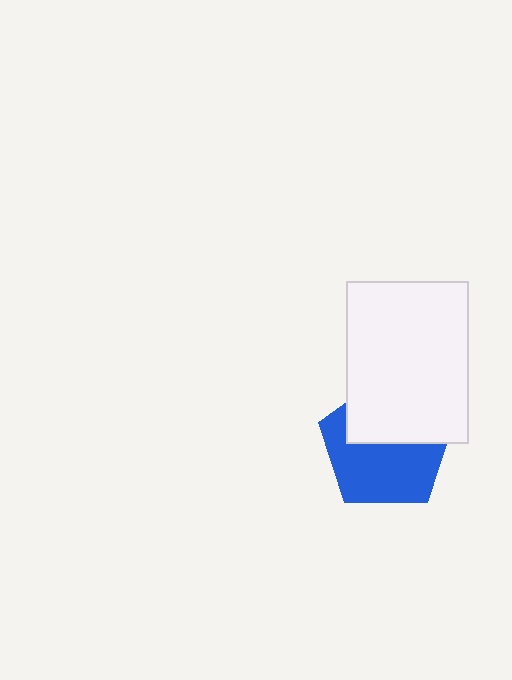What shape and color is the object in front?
The object in front is a white rectangle.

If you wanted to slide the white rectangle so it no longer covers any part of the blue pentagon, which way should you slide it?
Slide it up — that is the most direct way to separate the two shapes.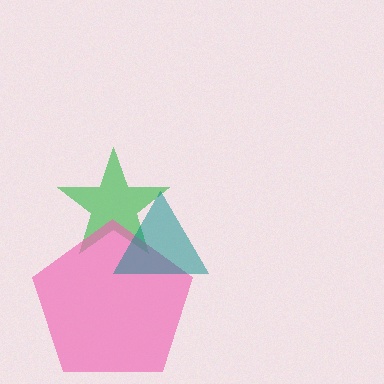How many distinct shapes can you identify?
There are 3 distinct shapes: a green star, a pink pentagon, a teal triangle.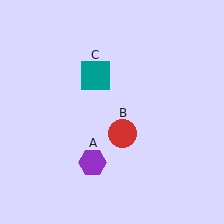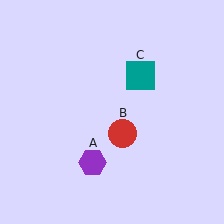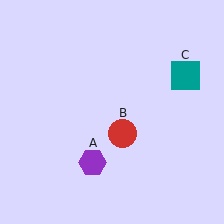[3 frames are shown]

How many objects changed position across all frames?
1 object changed position: teal square (object C).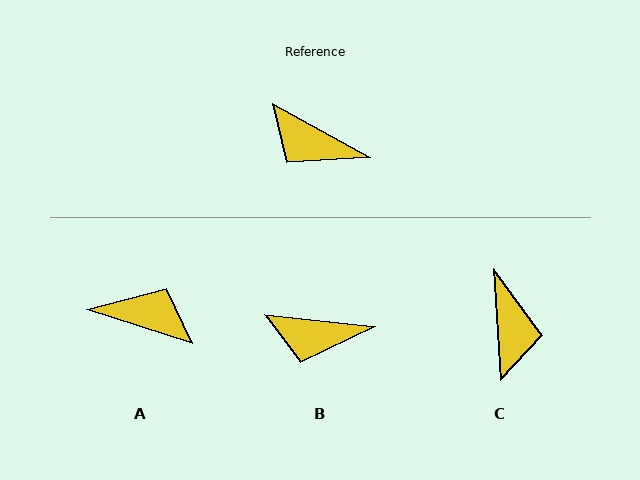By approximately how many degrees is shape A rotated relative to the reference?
Approximately 168 degrees clockwise.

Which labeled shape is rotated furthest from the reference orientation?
A, about 168 degrees away.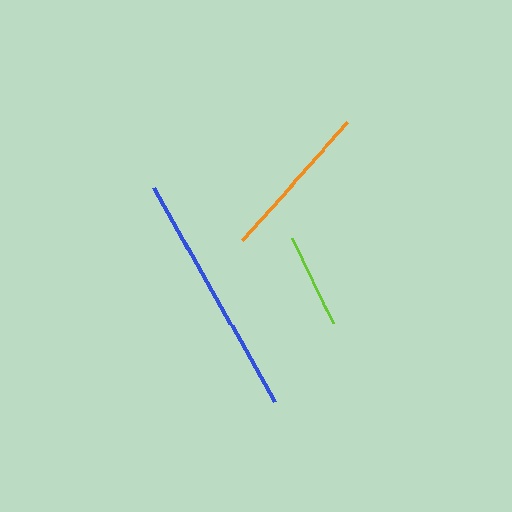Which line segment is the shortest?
The lime line is the shortest at approximately 96 pixels.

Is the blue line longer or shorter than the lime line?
The blue line is longer than the lime line.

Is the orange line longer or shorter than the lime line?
The orange line is longer than the lime line.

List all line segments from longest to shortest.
From longest to shortest: blue, orange, lime.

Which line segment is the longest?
The blue line is the longest at approximately 246 pixels.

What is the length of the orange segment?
The orange segment is approximately 158 pixels long.